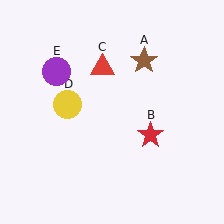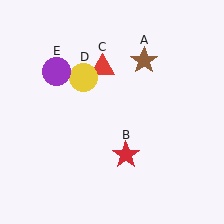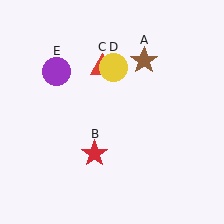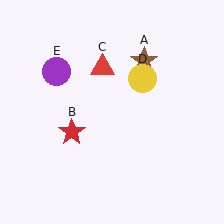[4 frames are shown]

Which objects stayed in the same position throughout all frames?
Brown star (object A) and red triangle (object C) and purple circle (object E) remained stationary.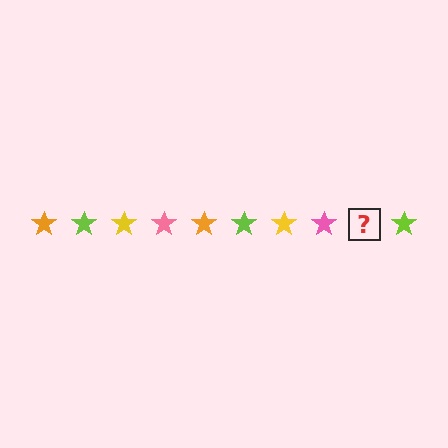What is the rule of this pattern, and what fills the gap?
The rule is that the pattern cycles through orange, lime, yellow, pink stars. The gap should be filled with an orange star.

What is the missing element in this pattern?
The missing element is an orange star.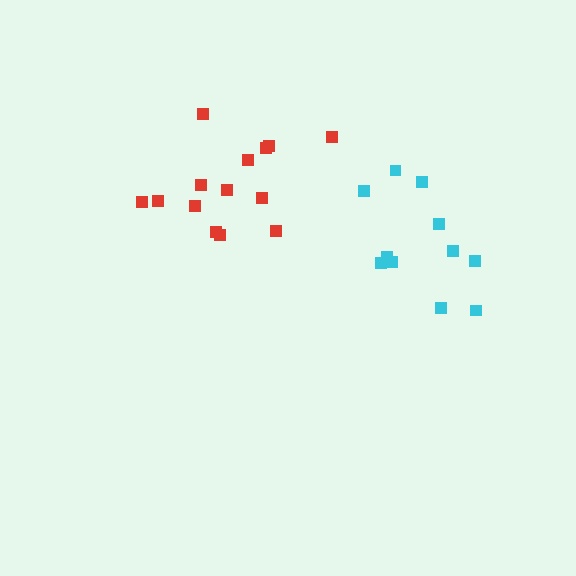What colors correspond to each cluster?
The clusters are colored: red, cyan.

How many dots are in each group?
Group 1: 14 dots, Group 2: 11 dots (25 total).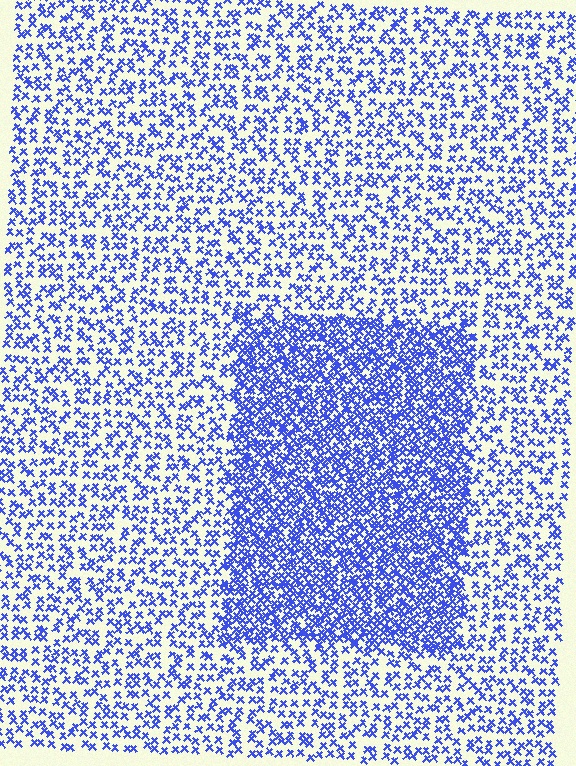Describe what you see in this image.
The image contains small blue elements arranged at two different densities. A rectangle-shaped region is visible where the elements are more densely packed than the surrounding area.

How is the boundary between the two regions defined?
The boundary is defined by a change in element density (approximately 2.2x ratio). All elements are the same color, size, and shape.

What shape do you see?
I see a rectangle.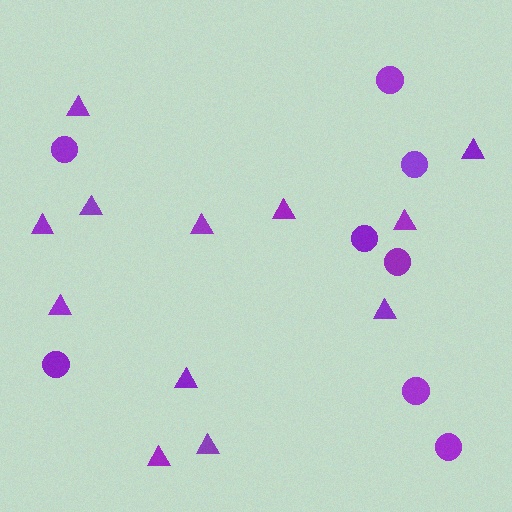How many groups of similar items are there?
There are 2 groups: one group of triangles (12) and one group of circles (8).